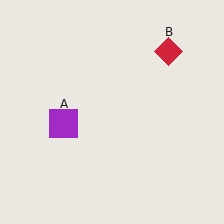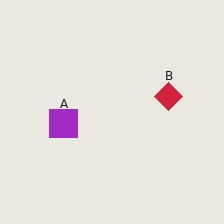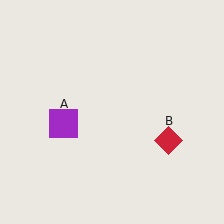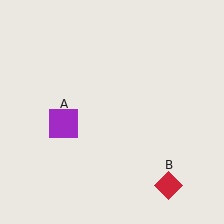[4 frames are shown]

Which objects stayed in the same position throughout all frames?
Purple square (object A) remained stationary.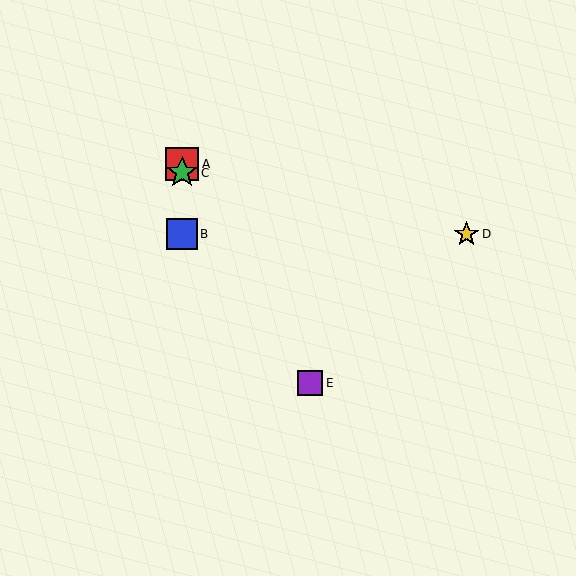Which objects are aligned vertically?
Objects A, B, C are aligned vertically.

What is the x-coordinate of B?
Object B is at x≈182.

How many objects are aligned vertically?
3 objects (A, B, C) are aligned vertically.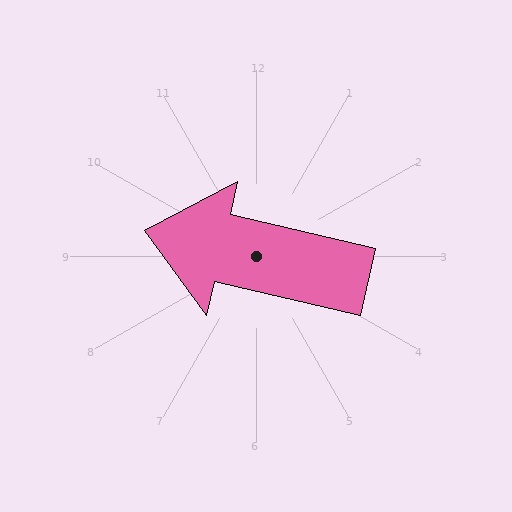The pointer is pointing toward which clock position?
Roughly 9 o'clock.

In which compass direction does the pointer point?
West.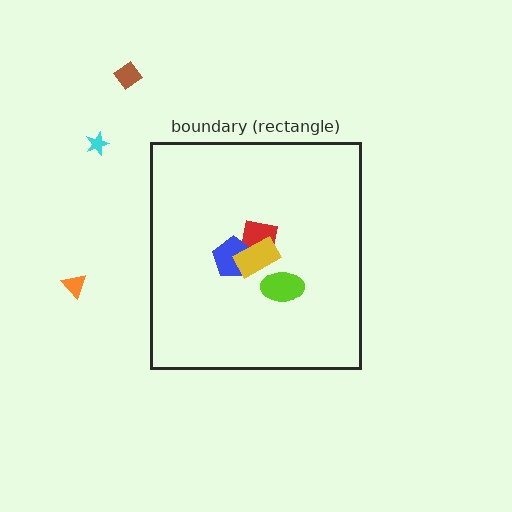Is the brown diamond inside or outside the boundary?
Outside.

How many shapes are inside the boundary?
4 inside, 3 outside.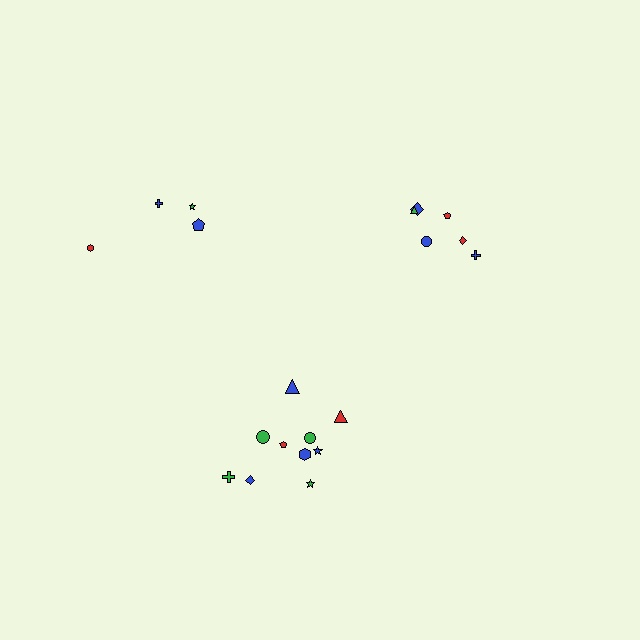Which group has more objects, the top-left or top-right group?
The top-right group.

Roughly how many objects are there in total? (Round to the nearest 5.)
Roughly 20 objects in total.